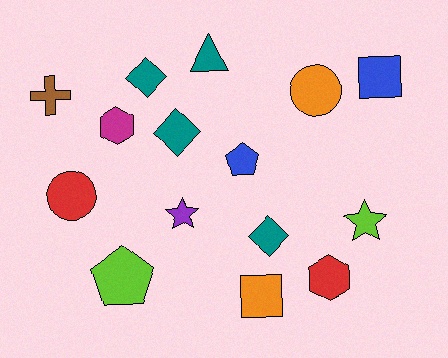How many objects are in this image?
There are 15 objects.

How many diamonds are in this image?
There are 3 diamonds.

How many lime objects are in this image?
There are 2 lime objects.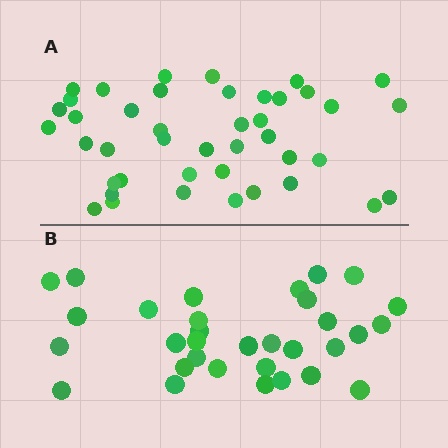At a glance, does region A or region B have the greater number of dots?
Region A (the top region) has more dots.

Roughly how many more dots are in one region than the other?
Region A has roughly 10 or so more dots than region B.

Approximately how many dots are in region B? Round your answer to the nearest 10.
About 30 dots. (The exact count is 32, which rounds to 30.)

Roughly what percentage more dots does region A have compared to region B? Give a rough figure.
About 30% more.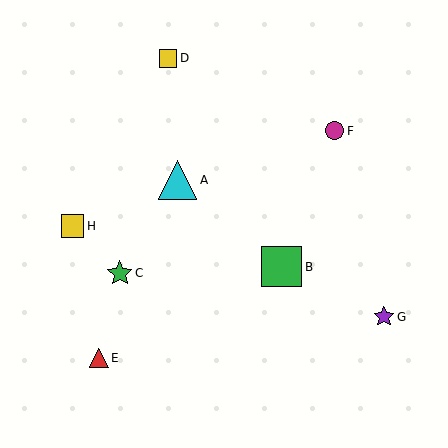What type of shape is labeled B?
Shape B is a green square.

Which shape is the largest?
The green square (labeled B) is the largest.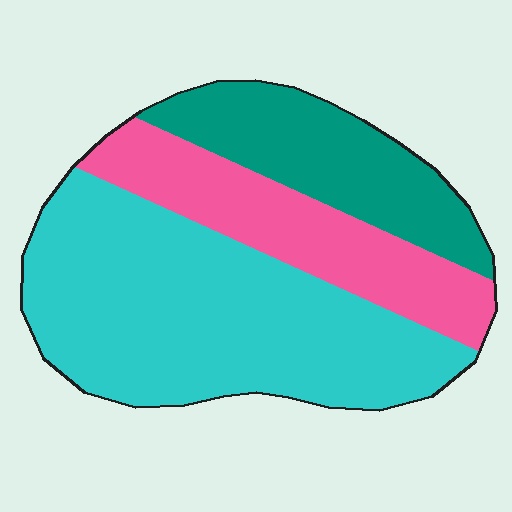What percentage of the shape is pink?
Pink covers roughly 25% of the shape.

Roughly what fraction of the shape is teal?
Teal covers around 25% of the shape.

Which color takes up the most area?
Cyan, at roughly 55%.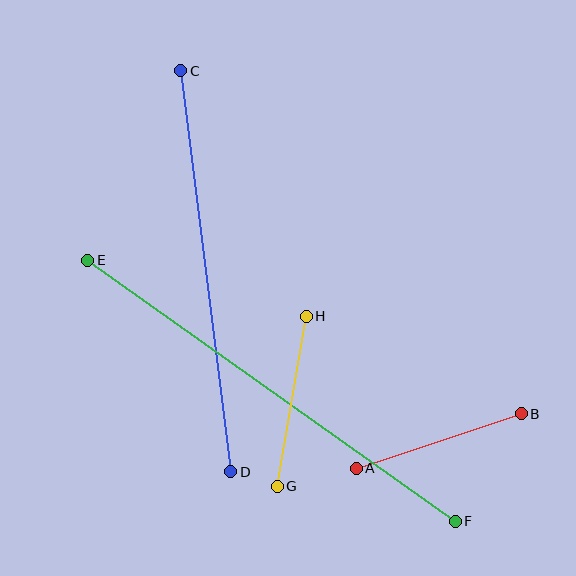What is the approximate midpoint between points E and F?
The midpoint is at approximately (271, 391) pixels.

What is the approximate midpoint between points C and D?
The midpoint is at approximately (206, 271) pixels.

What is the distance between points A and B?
The distance is approximately 174 pixels.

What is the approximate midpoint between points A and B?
The midpoint is at approximately (439, 441) pixels.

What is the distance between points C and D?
The distance is approximately 404 pixels.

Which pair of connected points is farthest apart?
Points E and F are farthest apart.